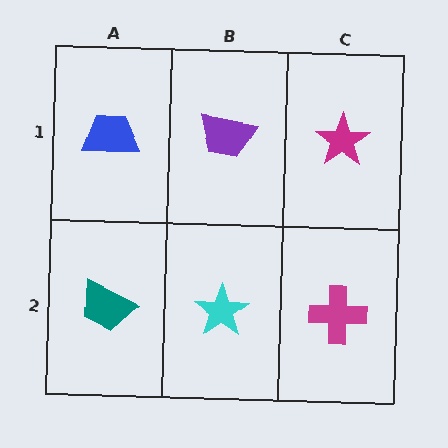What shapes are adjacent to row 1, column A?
A teal trapezoid (row 2, column A), a purple trapezoid (row 1, column B).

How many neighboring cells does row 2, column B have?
3.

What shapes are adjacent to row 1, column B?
A cyan star (row 2, column B), a blue trapezoid (row 1, column A), a magenta star (row 1, column C).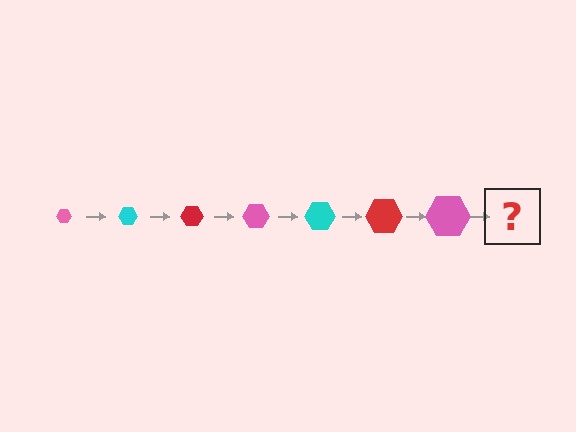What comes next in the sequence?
The next element should be a cyan hexagon, larger than the previous one.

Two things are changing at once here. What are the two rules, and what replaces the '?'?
The two rules are that the hexagon grows larger each step and the color cycles through pink, cyan, and red. The '?' should be a cyan hexagon, larger than the previous one.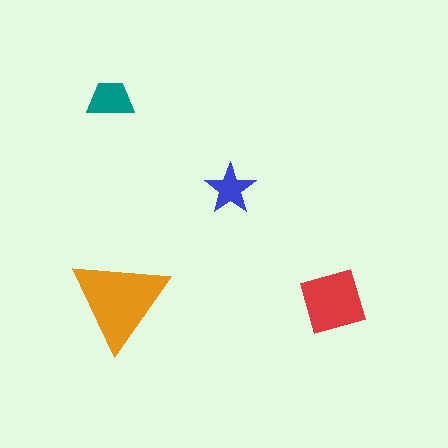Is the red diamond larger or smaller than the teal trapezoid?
Larger.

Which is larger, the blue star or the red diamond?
The red diamond.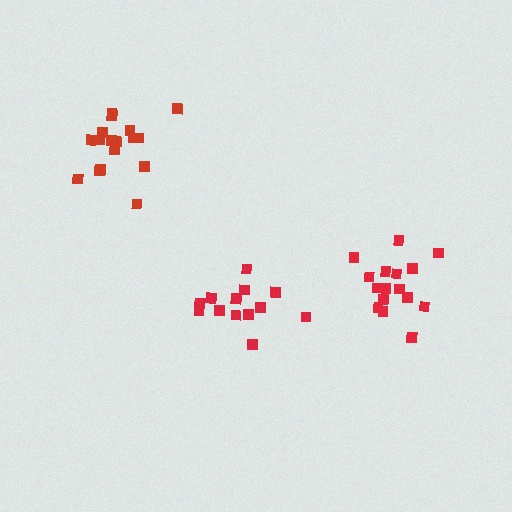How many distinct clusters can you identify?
There are 3 distinct clusters.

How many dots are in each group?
Group 1: 16 dots, Group 2: 13 dots, Group 3: 17 dots (46 total).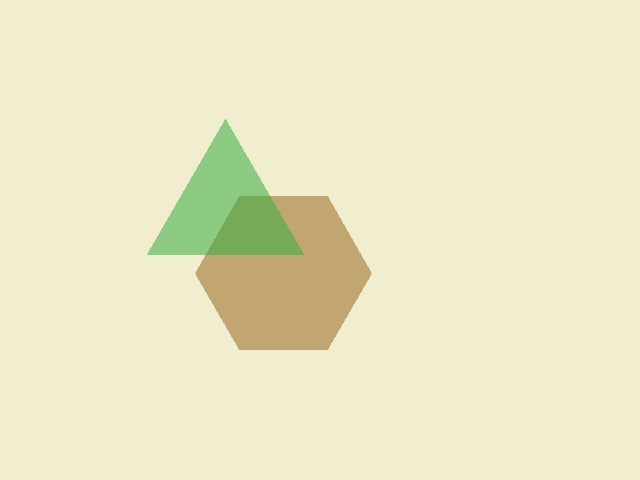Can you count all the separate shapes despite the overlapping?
Yes, there are 2 separate shapes.